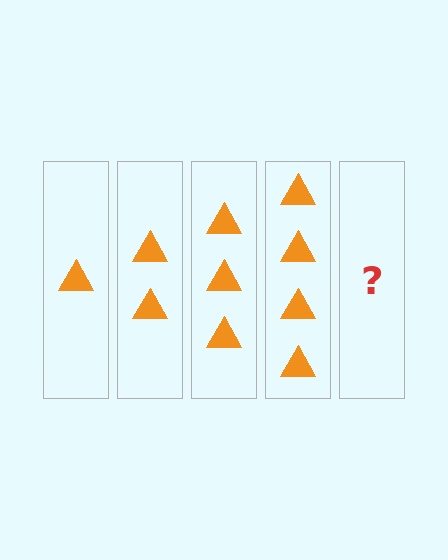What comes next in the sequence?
The next element should be 5 triangles.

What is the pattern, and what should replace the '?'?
The pattern is that each step adds one more triangle. The '?' should be 5 triangles.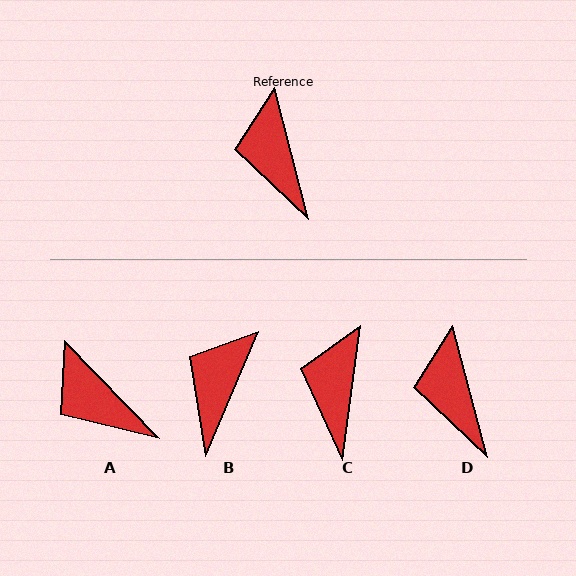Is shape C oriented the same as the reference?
No, it is off by about 22 degrees.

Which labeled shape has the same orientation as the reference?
D.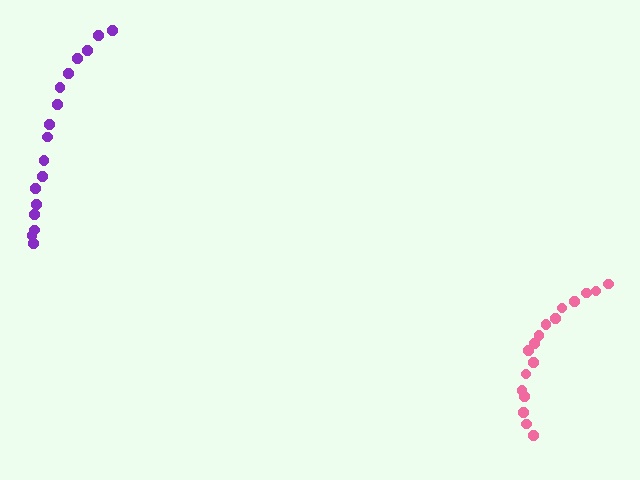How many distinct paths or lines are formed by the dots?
There are 2 distinct paths.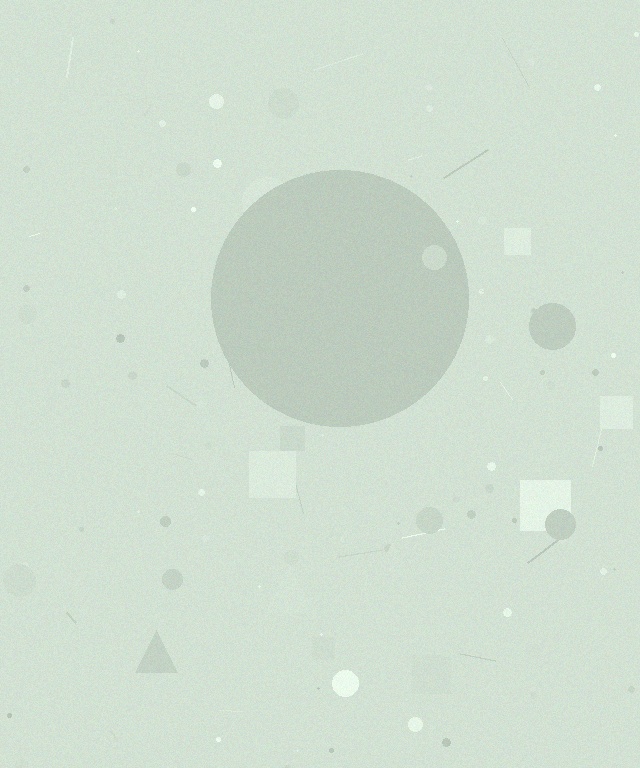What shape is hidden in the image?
A circle is hidden in the image.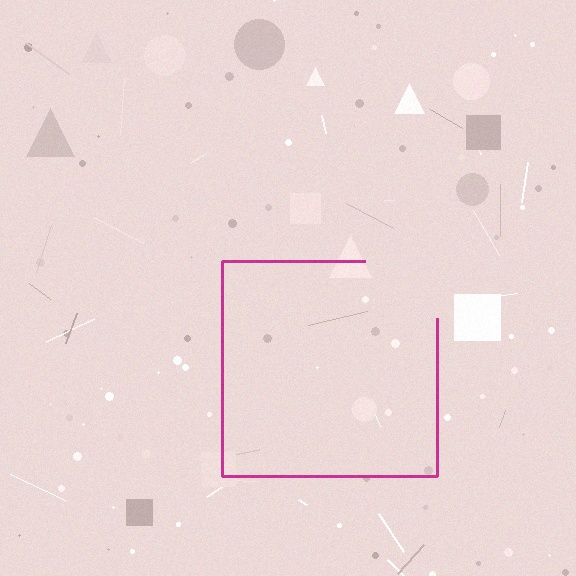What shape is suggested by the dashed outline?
The dashed outline suggests a square.